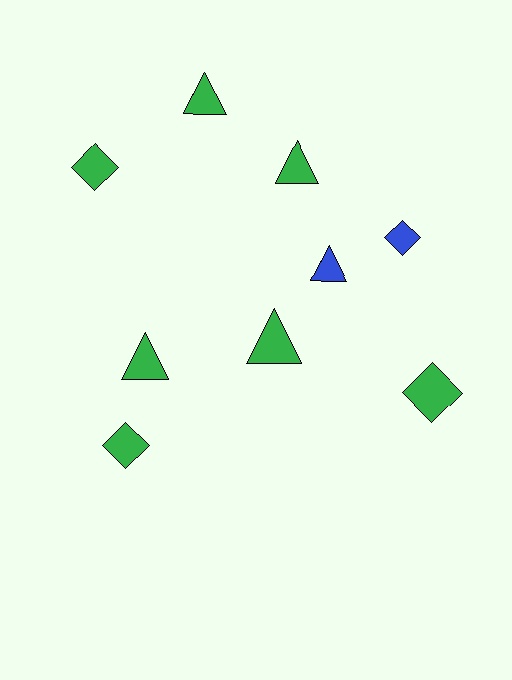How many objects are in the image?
There are 9 objects.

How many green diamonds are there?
There are 3 green diamonds.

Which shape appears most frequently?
Triangle, with 5 objects.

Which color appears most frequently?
Green, with 7 objects.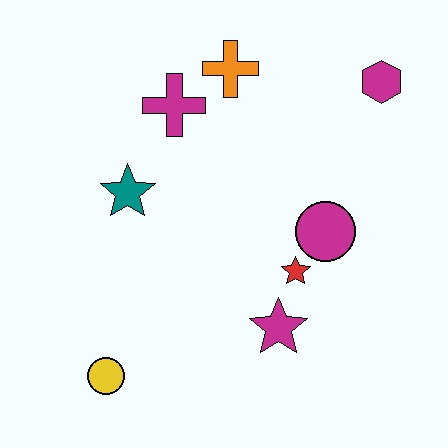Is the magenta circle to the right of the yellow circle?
Yes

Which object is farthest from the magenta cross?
The yellow circle is farthest from the magenta cross.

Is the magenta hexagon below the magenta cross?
No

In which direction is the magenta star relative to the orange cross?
The magenta star is below the orange cross.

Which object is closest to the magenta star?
The red star is closest to the magenta star.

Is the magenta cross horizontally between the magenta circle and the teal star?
Yes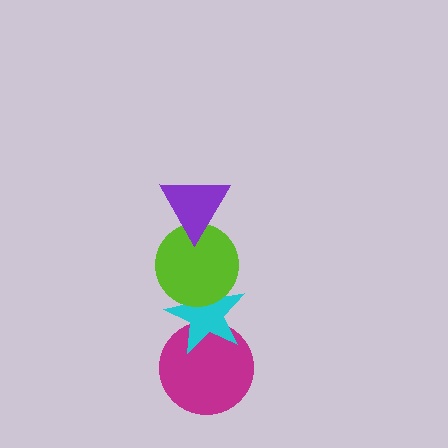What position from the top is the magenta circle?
The magenta circle is 4th from the top.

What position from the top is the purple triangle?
The purple triangle is 1st from the top.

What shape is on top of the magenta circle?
The cyan star is on top of the magenta circle.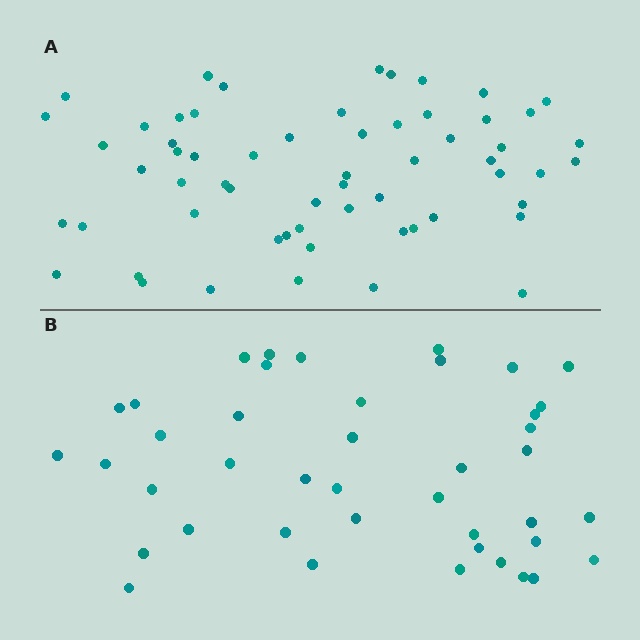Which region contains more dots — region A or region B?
Region A (the top region) has more dots.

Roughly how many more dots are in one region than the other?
Region A has approximately 20 more dots than region B.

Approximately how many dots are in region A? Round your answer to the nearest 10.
About 60 dots.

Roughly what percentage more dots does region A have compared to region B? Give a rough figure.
About 45% more.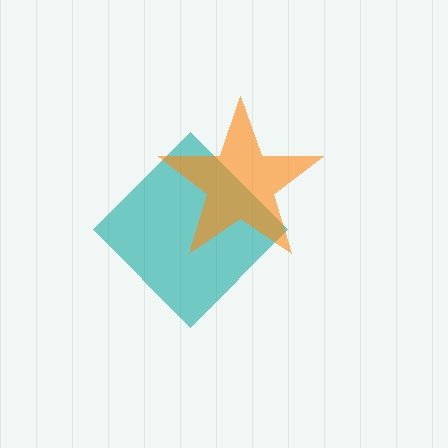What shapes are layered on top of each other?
The layered shapes are: a teal diamond, an orange star.